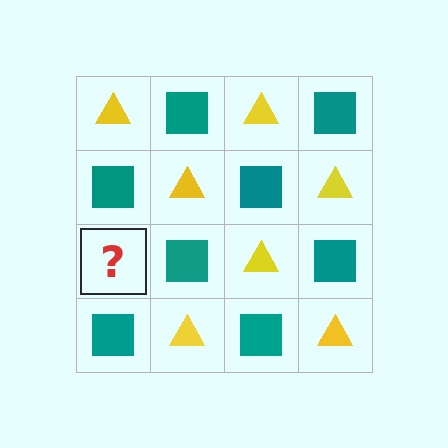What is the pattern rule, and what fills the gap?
The rule is that it alternates yellow triangle and teal square in a checkerboard pattern. The gap should be filled with a yellow triangle.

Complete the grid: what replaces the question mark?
The question mark should be replaced with a yellow triangle.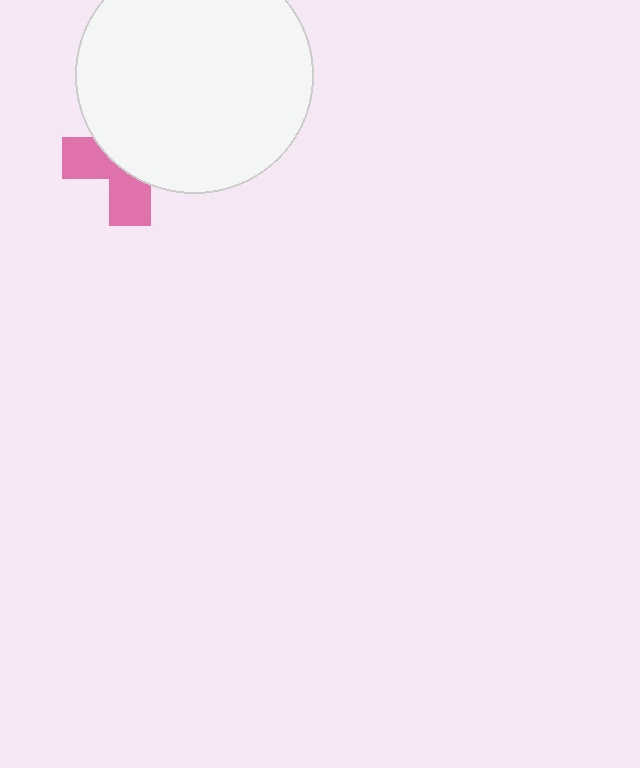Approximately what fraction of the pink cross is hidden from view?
Roughly 59% of the pink cross is hidden behind the white circle.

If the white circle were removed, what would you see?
You would see the complete pink cross.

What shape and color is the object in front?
The object in front is a white circle.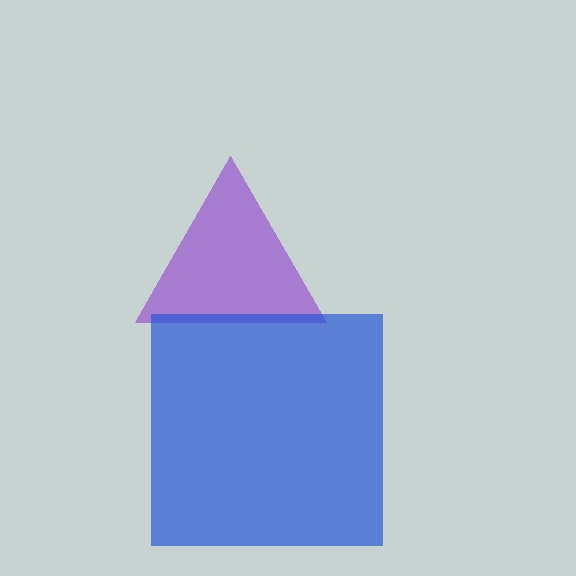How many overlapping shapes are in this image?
There are 2 overlapping shapes in the image.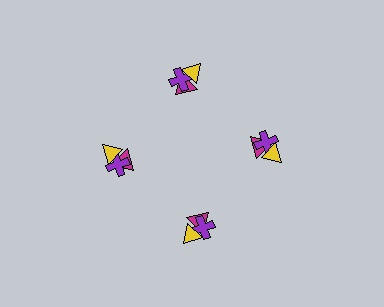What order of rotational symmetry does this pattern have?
This pattern has 4-fold rotational symmetry.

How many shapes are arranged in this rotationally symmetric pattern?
There are 12 shapes, arranged in 4 groups of 3.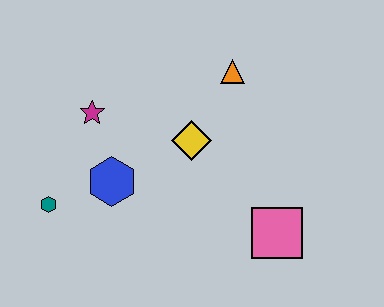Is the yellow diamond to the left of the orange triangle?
Yes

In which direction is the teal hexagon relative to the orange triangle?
The teal hexagon is to the left of the orange triangle.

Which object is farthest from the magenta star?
The pink square is farthest from the magenta star.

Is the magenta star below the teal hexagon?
No